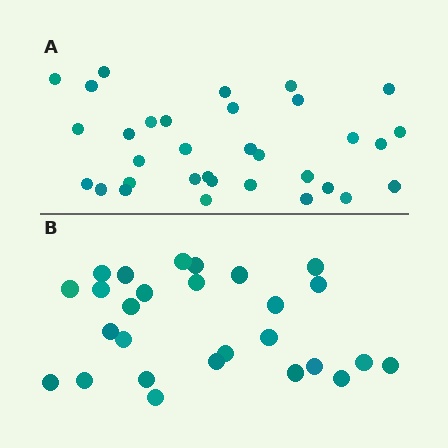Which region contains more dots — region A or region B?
Region A (the top region) has more dots.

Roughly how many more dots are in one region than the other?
Region A has about 6 more dots than region B.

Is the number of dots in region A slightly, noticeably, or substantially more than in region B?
Region A has only slightly more — the two regions are fairly close. The ratio is roughly 1.2 to 1.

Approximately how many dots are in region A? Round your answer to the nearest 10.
About 30 dots. (The exact count is 33, which rounds to 30.)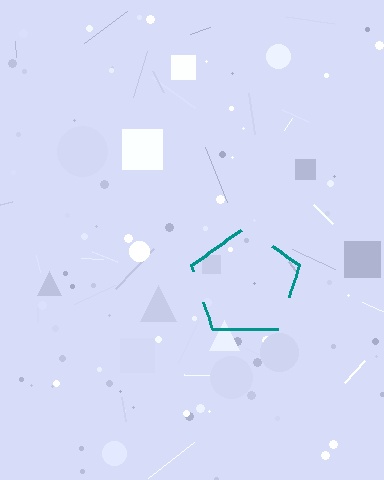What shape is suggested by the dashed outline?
The dashed outline suggests a pentagon.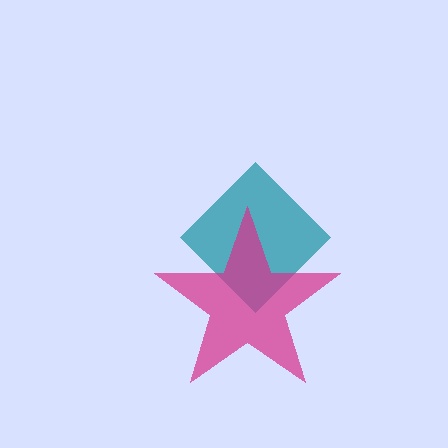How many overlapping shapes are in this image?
There are 2 overlapping shapes in the image.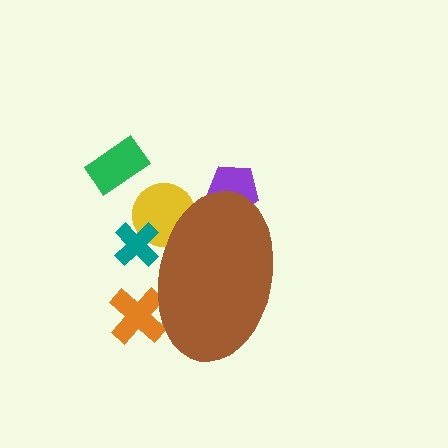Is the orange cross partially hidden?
Yes, the orange cross is partially hidden behind the brown ellipse.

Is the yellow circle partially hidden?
Yes, the yellow circle is partially hidden behind the brown ellipse.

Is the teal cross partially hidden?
Yes, the teal cross is partially hidden behind the brown ellipse.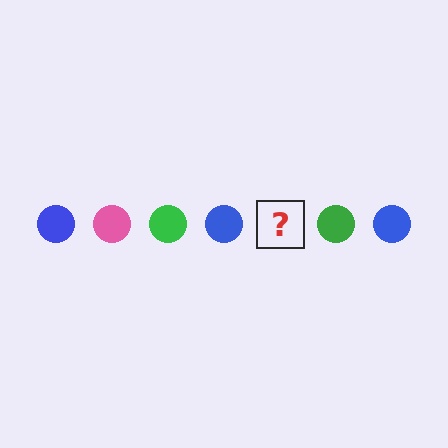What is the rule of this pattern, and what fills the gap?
The rule is that the pattern cycles through blue, pink, green circles. The gap should be filled with a pink circle.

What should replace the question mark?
The question mark should be replaced with a pink circle.